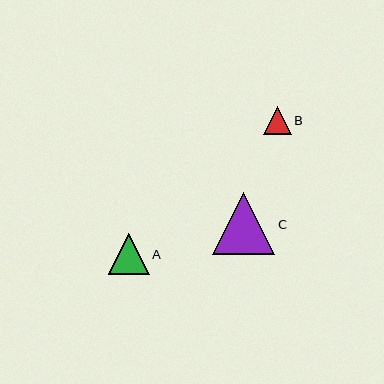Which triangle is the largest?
Triangle C is the largest with a size of approximately 62 pixels.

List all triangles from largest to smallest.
From largest to smallest: C, A, B.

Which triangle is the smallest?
Triangle B is the smallest with a size of approximately 28 pixels.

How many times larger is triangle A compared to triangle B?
Triangle A is approximately 1.4 times the size of triangle B.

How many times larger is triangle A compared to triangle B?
Triangle A is approximately 1.4 times the size of triangle B.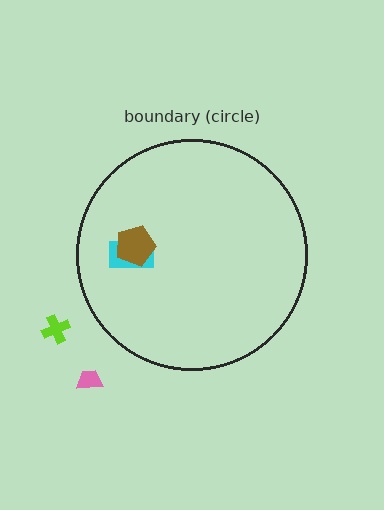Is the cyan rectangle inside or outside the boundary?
Inside.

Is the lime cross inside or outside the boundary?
Outside.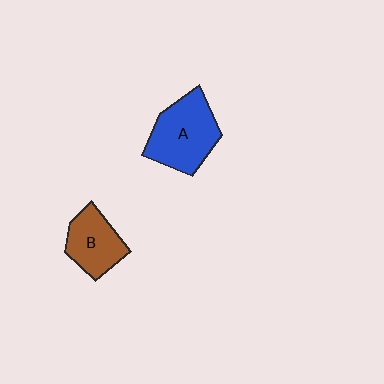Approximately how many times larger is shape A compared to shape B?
Approximately 1.4 times.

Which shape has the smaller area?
Shape B (brown).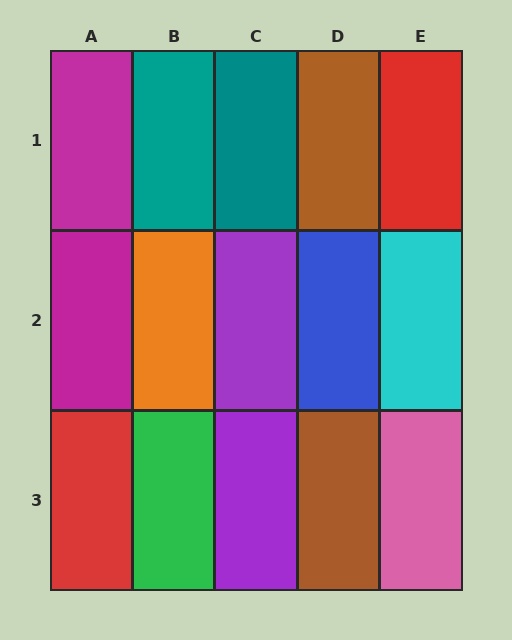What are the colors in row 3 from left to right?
Red, green, purple, brown, pink.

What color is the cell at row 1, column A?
Magenta.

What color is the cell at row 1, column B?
Teal.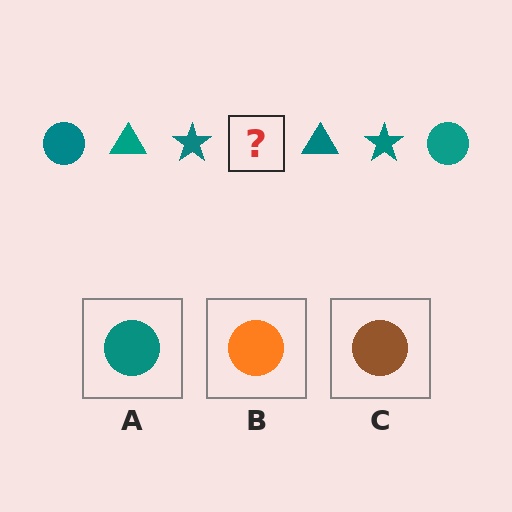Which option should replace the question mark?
Option A.